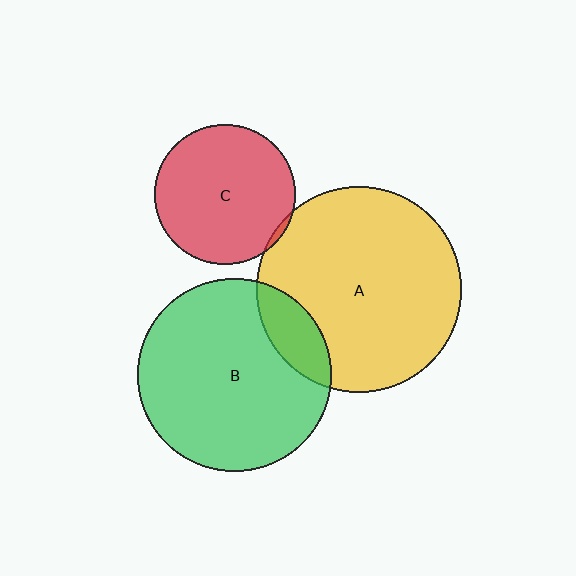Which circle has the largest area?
Circle A (yellow).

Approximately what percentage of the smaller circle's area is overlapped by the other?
Approximately 5%.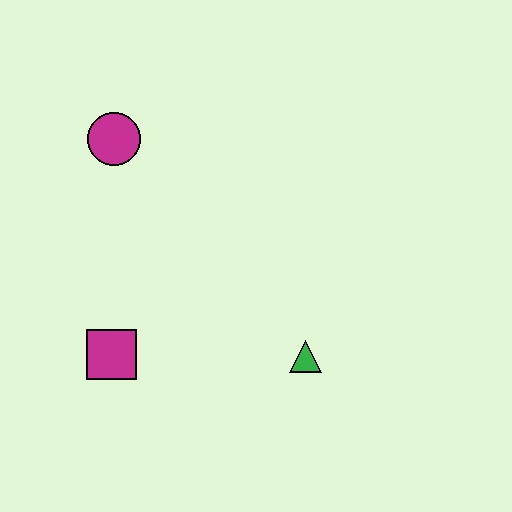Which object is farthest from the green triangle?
The magenta circle is farthest from the green triangle.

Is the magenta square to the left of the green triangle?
Yes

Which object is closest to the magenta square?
The green triangle is closest to the magenta square.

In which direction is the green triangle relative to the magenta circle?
The green triangle is below the magenta circle.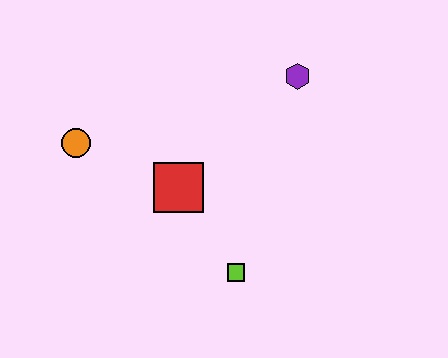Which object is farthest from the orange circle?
The purple hexagon is farthest from the orange circle.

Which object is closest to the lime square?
The red square is closest to the lime square.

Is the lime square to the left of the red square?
No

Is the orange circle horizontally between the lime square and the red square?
No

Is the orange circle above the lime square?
Yes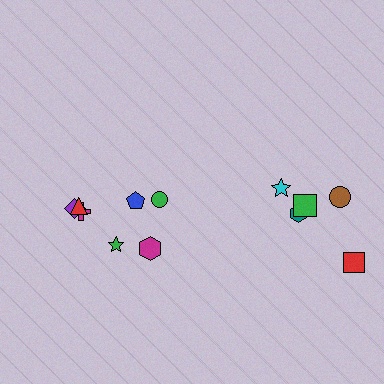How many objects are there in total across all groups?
There are 12 objects.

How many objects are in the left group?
There are 7 objects.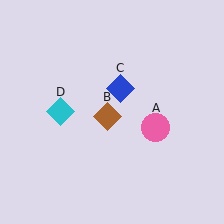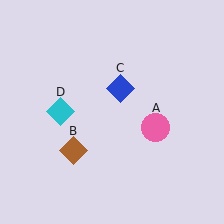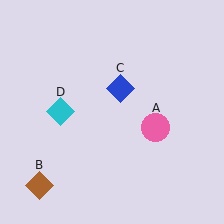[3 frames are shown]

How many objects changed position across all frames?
1 object changed position: brown diamond (object B).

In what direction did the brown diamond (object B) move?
The brown diamond (object B) moved down and to the left.